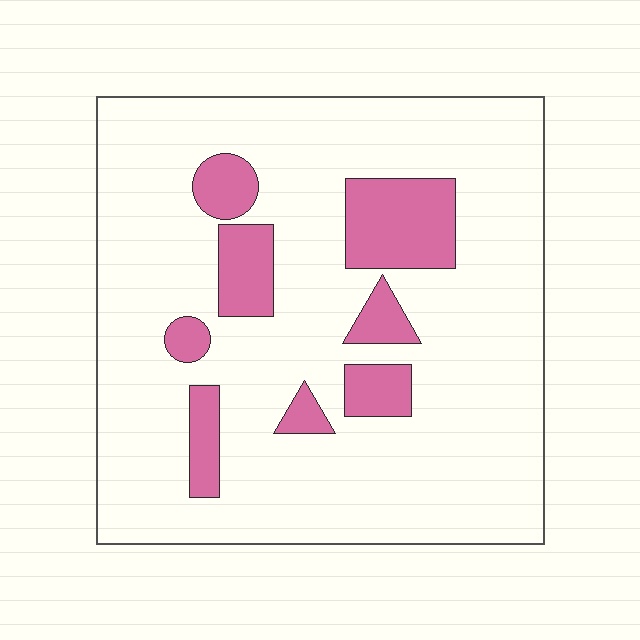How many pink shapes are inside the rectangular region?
8.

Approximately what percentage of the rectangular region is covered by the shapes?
Approximately 15%.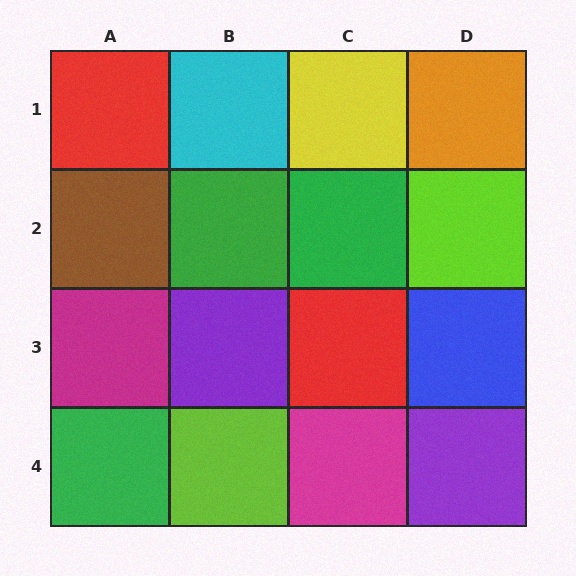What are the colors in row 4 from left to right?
Green, lime, magenta, purple.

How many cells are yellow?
1 cell is yellow.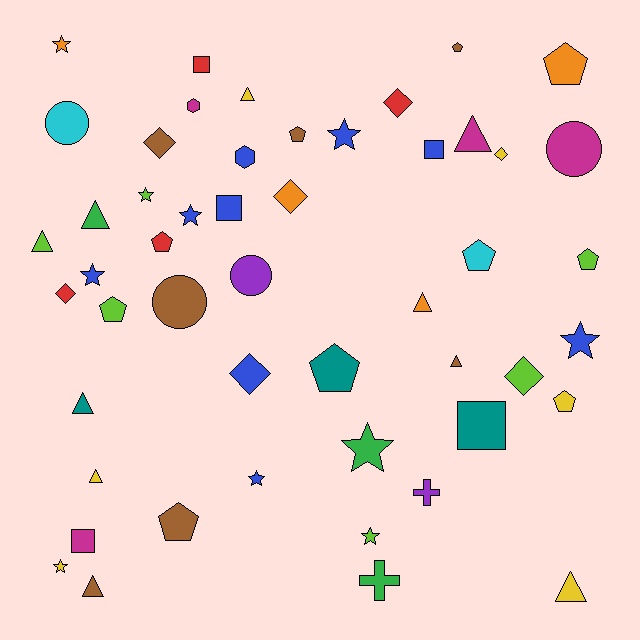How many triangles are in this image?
There are 10 triangles.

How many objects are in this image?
There are 50 objects.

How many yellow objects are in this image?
There are 6 yellow objects.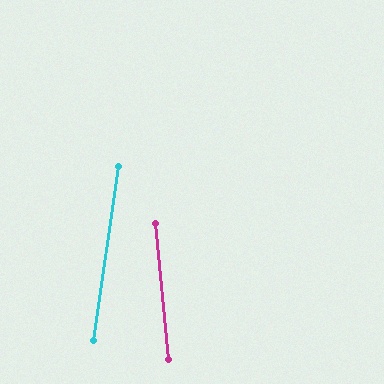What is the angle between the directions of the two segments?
Approximately 14 degrees.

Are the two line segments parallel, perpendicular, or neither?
Neither parallel nor perpendicular — they differ by about 14°.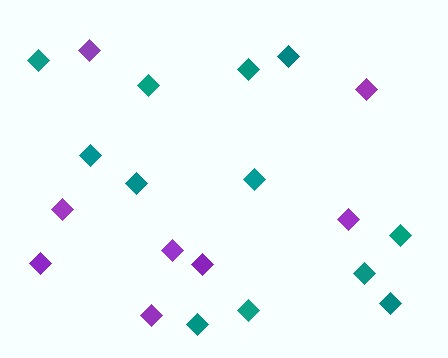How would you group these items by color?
There are 2 groups: one group of teal diamonds (12) and one group of purple diamonds (8).